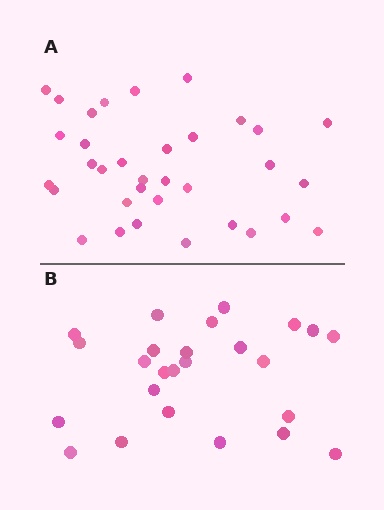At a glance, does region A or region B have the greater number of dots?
Region A (the top region) has more dots.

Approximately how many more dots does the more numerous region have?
Region A has roughly 8 or so more dots than region B.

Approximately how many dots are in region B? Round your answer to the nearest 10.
About 20 dots. (The exact count is 25, which rounds to 20.)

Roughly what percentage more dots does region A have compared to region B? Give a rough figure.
About 35% more.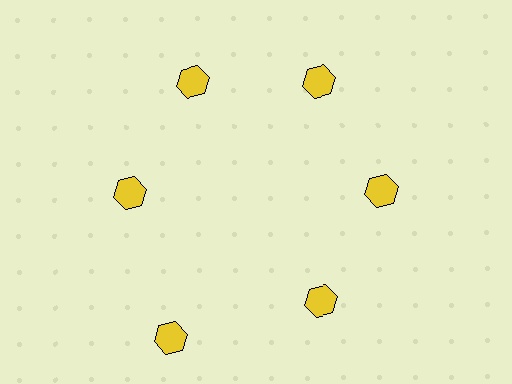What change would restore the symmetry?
The symmetry would be restored by moving it inward, back onto the ring so that all 6 hexagons sit at equal angles and equal distance from the center.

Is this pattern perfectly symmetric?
No. The 6 yellow hexagons are arranged in a ring, but one element near the 7 o'clock position is pushed outward from the center, breaking the 6-fold rotational symmetry.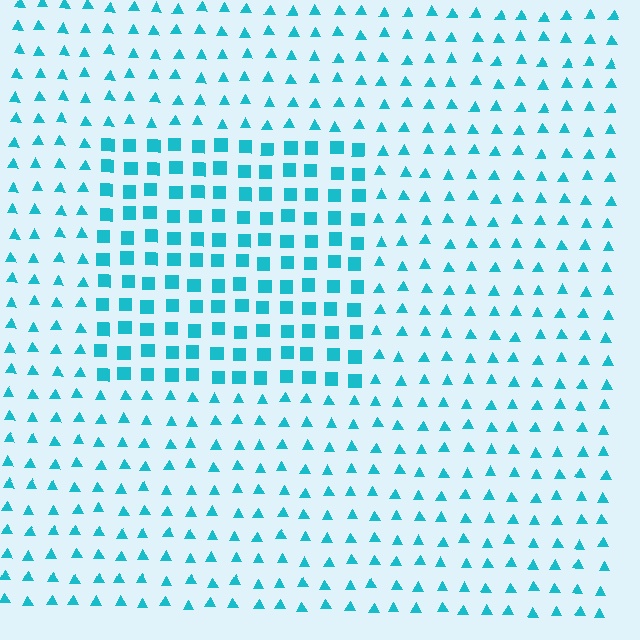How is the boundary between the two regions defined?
The boundary is defined by a change in element shape: squares inside vs. triangles outside. All elements share the same color and spacing.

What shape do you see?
I see a rectangle.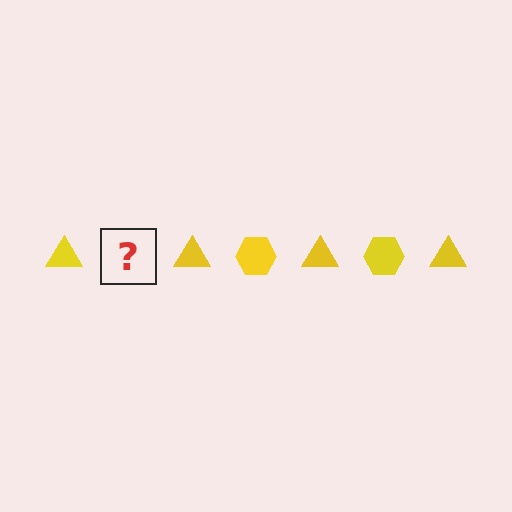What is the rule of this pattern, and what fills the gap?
The rule is that the pattern cycles through triangle, hexagon shapes in yellow. The gap should be filled with a yellow hexagon.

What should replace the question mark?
The question mark should be replaced with a yellow hexagon.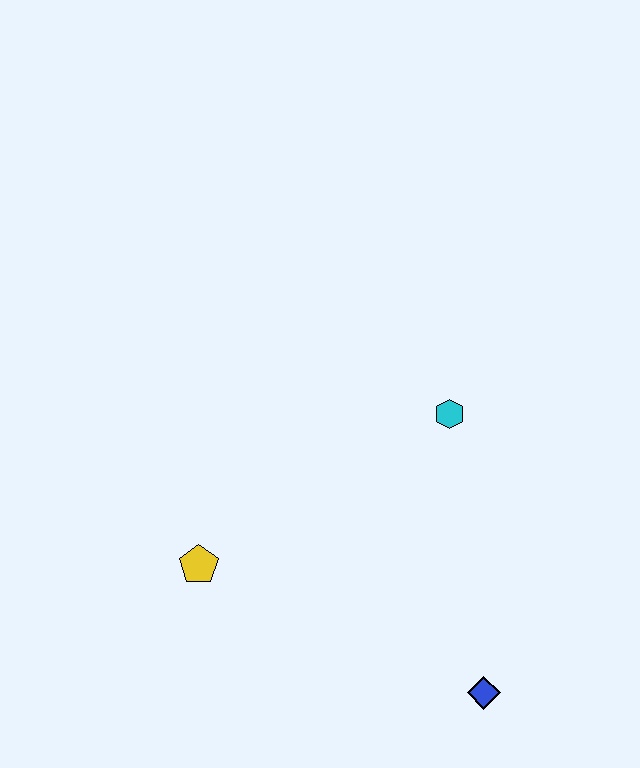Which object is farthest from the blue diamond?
The yellow pentagon is farthest from the blue diamond.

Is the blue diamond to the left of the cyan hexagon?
No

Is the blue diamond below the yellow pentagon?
Yes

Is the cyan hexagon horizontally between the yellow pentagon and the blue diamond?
Yes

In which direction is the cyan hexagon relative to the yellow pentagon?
The cyan hexagon is to the right of the yellow pentagon.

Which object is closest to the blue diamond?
The cyan hexagon is closest to the blue diamond.